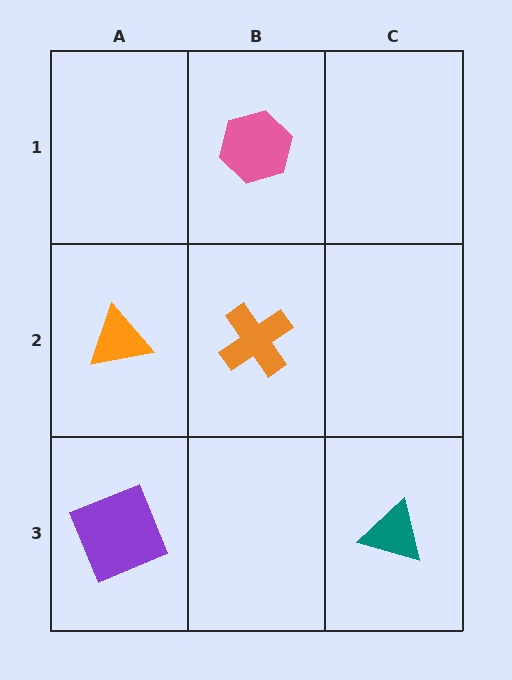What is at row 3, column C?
A teal triangle.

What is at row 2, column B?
An orange cross.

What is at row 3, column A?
A purple square.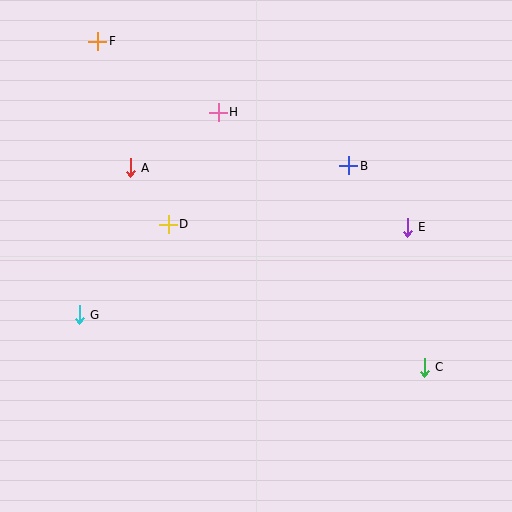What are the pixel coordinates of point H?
Point H is at (218, 112).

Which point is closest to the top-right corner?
Point B is closest to the top-right corner.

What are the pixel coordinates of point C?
Point C is at (424, 367).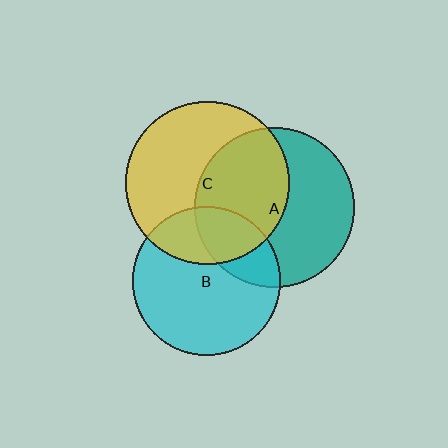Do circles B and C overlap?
Yes.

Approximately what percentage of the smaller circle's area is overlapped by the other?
Approximately 30%.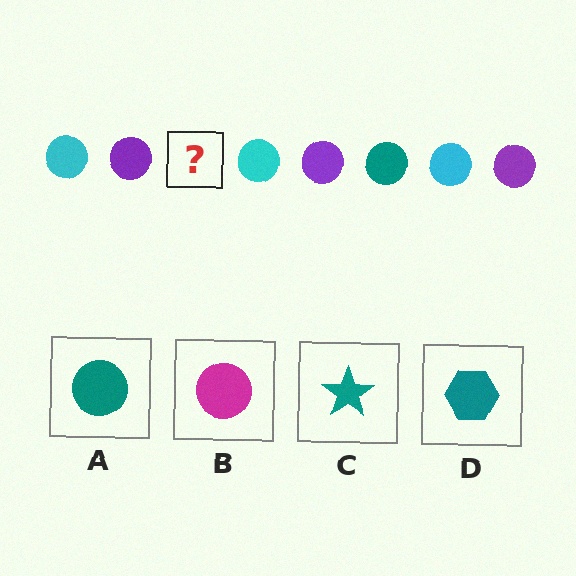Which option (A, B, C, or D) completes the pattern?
A.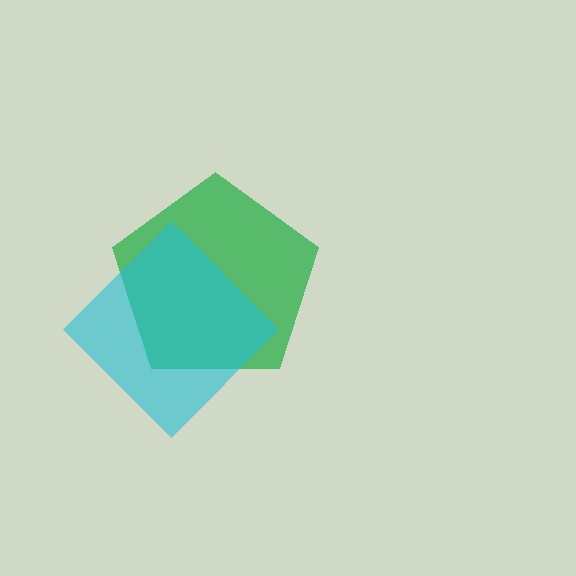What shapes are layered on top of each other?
The layered shapes are: a green pentagon, a cyan diamond.